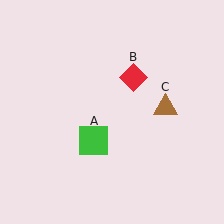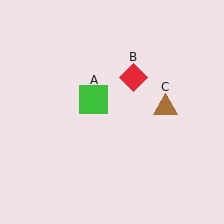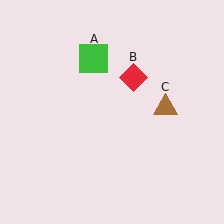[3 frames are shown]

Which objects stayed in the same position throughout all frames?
Red diamond (object B) and brown triangle (object C) remained stationary.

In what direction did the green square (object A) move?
The green square (object A) moved up.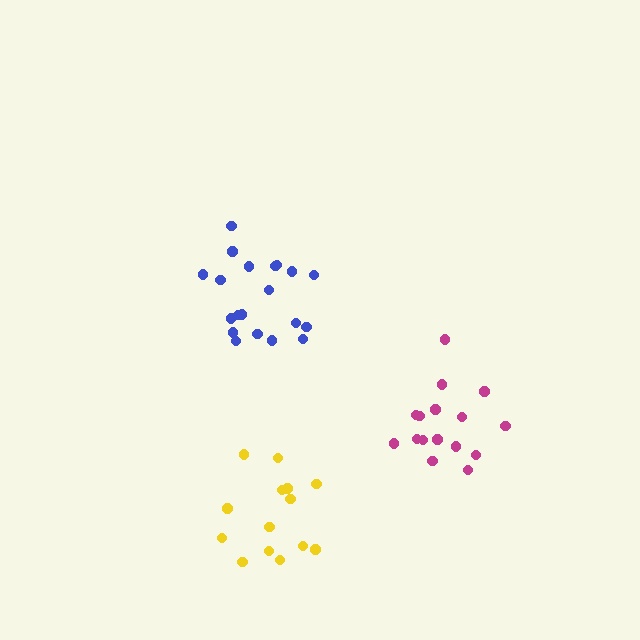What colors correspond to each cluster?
The clusters are colored: blue, magenta, yellow.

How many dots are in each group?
Group 1: 20 dots, Group 2: 16 dots, Group 3: 14 dots (50 total).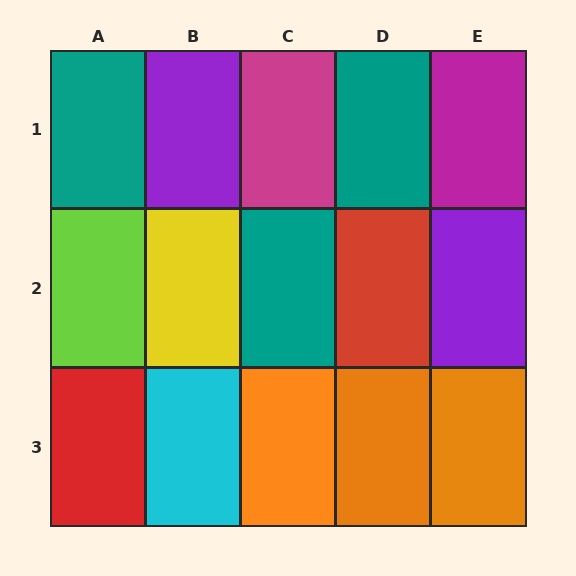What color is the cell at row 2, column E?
Purple.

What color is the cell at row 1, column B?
Purple.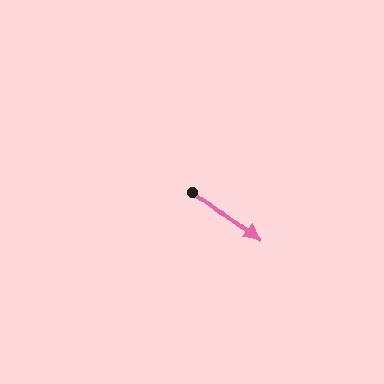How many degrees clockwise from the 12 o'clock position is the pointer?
Approximately 127 degrees.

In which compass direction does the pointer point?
Southeast.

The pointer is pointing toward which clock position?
Roughly 4 o'clock.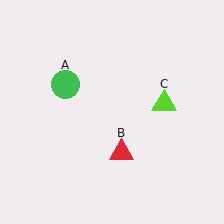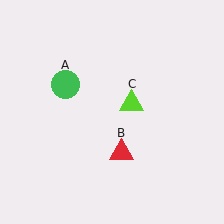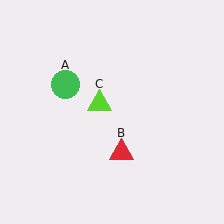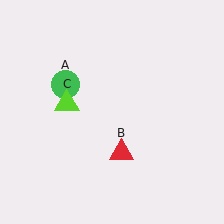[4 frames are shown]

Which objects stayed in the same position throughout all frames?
Green circle (object A) and red triangle (object B) remained stationary.